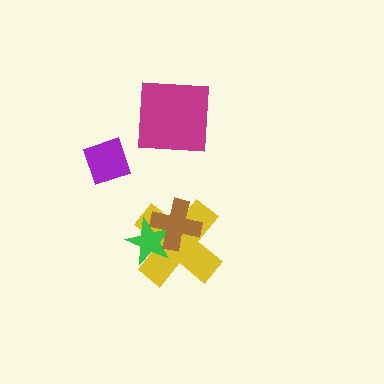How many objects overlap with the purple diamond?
0 objects overlap with the purple diamond.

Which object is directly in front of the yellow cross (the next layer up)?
The green star is directly in front of the yellow cross.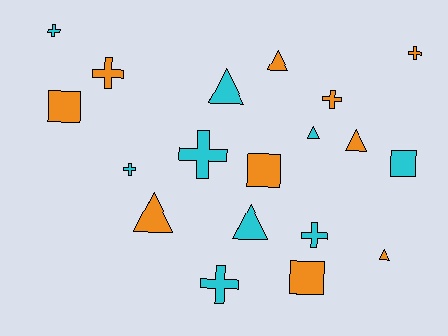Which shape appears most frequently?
Cross, with 8 objects.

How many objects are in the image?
There are 19 objects.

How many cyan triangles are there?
There are 3 cyan triangles.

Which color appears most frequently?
Orange, with 10 objects.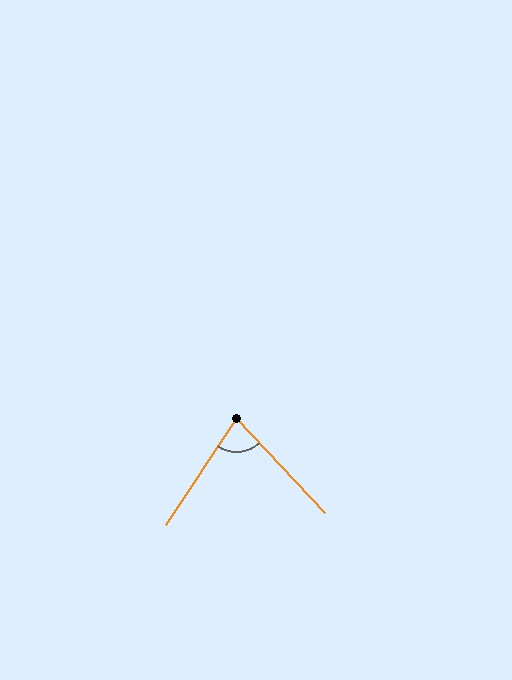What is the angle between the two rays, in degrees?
Approximately 77 degrees.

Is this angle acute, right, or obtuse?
It is acute.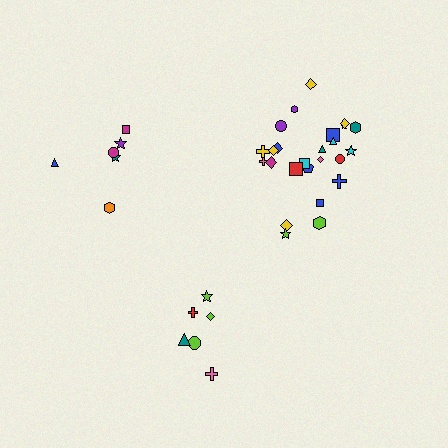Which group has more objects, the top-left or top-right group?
The top-right group.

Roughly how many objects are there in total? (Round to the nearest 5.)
Roughly 35 objects in total.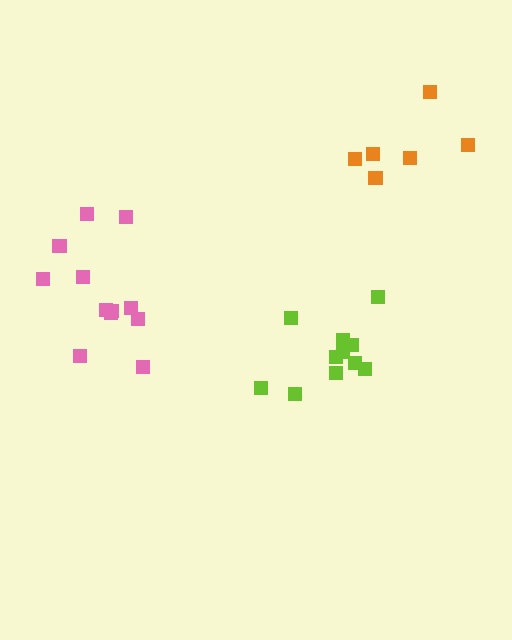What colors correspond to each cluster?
The clusters are colored: orange, pink, lime.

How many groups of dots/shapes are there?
There are 3 groups.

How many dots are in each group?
Group 1: 6 dots, Group 2: 12 dots, Group 3: 11 dots (29 total).